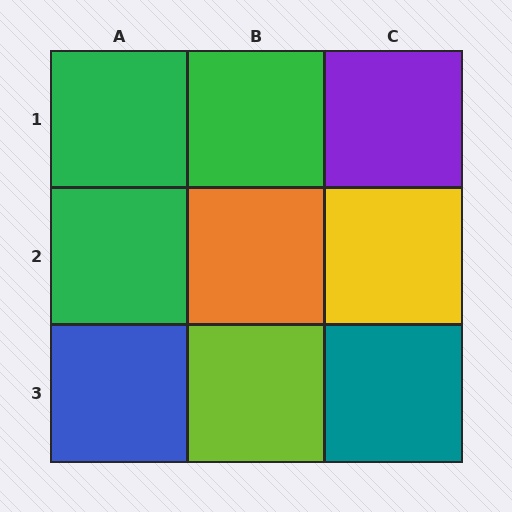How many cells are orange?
1 cell is orange.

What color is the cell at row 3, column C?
Teal.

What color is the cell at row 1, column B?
Green.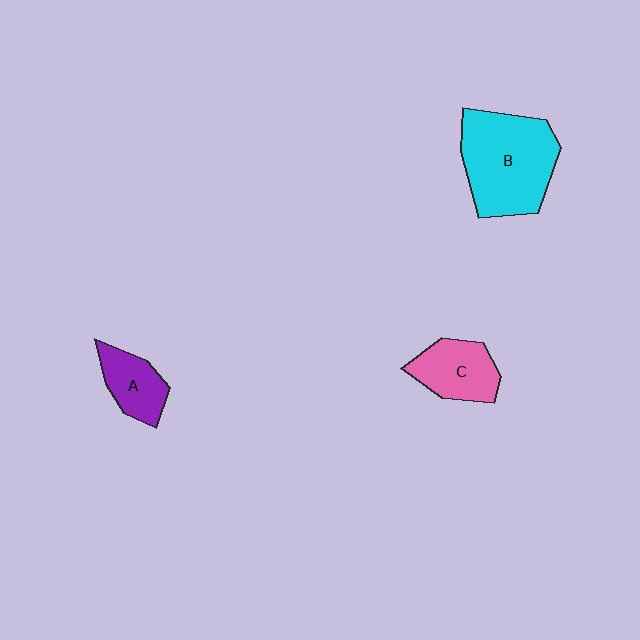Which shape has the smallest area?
Shape A (purple).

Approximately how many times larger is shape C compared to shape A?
Approximately 1.2 times.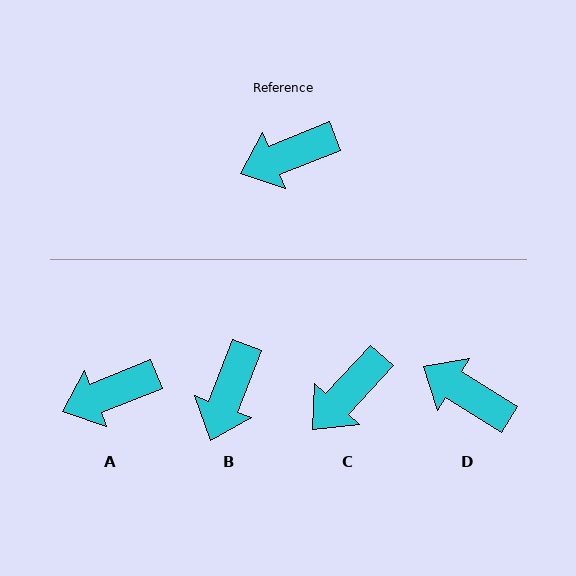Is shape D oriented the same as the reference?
No, it is off by about 53 degrees.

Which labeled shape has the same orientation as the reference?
A.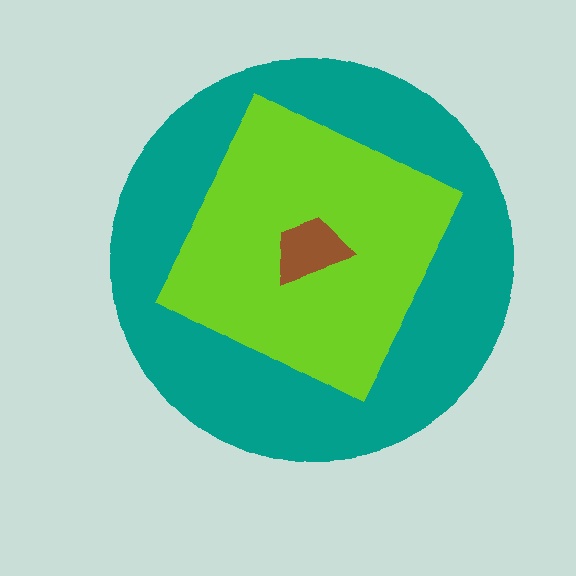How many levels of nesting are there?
3.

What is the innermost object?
The brown trapezoid.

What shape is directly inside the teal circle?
The lime diamond.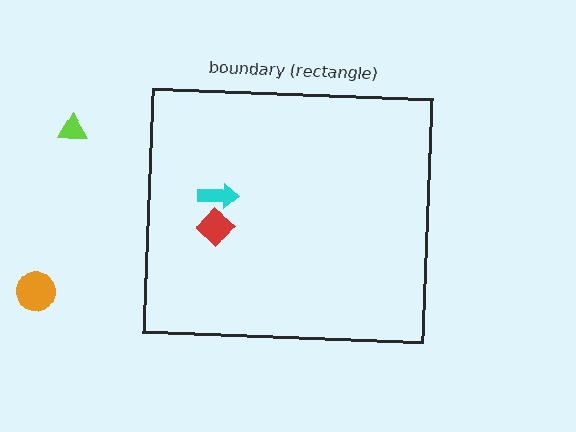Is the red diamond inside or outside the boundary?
Inside.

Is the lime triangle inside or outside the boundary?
Outside.